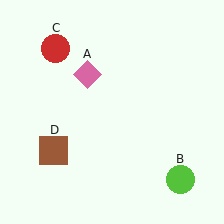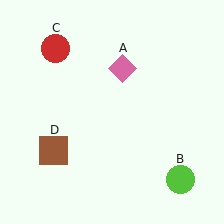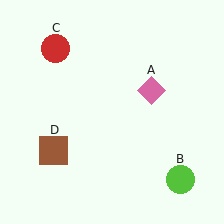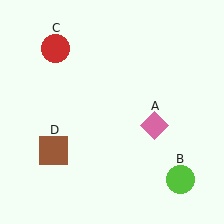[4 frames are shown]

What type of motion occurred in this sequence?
The pink diamond (object A) rotated clockwise around the center of the scene.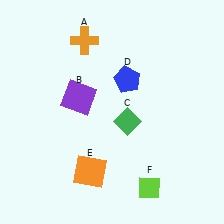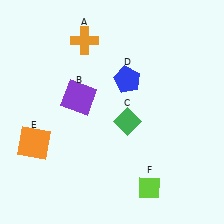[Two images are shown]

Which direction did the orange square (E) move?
The orange square (E) moved left.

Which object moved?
The orange square (E) moved left.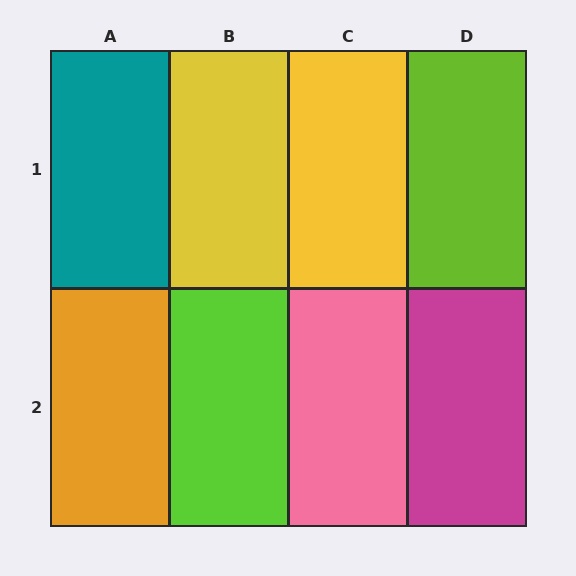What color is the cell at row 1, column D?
Lime.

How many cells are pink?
1 cell is pink.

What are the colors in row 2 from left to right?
Orange, lime, pink, magenta.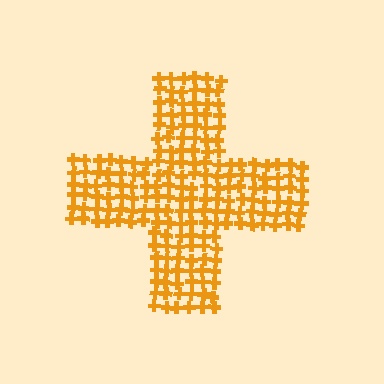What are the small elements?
The small elements are crosses.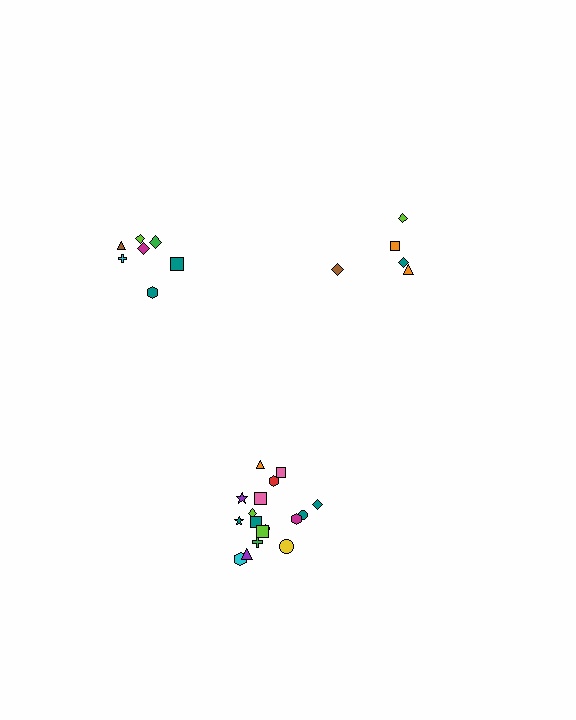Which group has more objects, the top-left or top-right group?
The top-left group.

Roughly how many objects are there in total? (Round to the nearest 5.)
Roughly 30 objects in total.